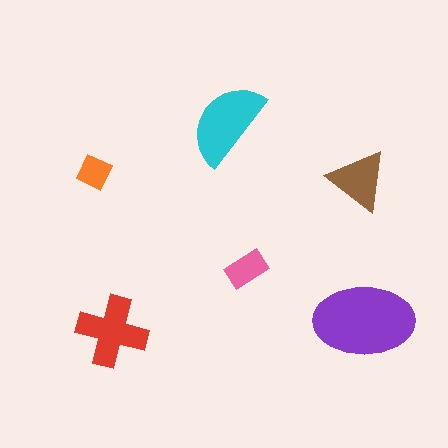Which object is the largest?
The purple ellipse.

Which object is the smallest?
The orange diamond.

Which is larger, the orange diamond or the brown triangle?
The brown triangle.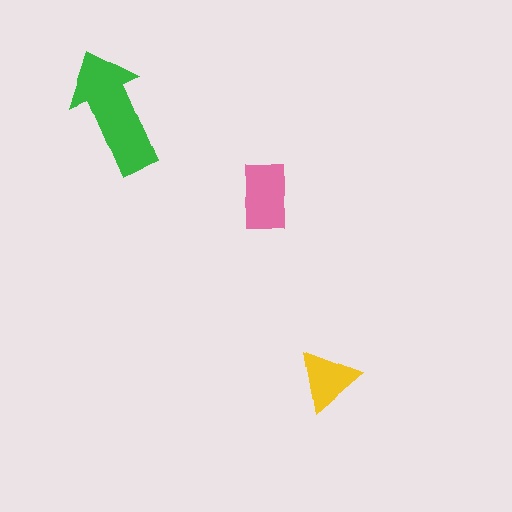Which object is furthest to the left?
The green arrow is leftmost.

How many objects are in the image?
There are 3 objects in the image.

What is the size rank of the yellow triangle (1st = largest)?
3rd.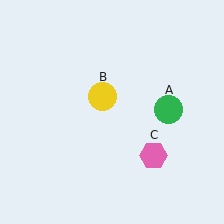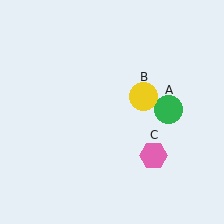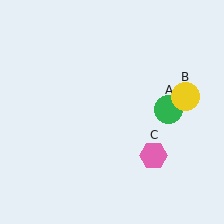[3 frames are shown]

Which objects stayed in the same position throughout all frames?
Green circle (object A) and pink hexagon (object C) remained stationary.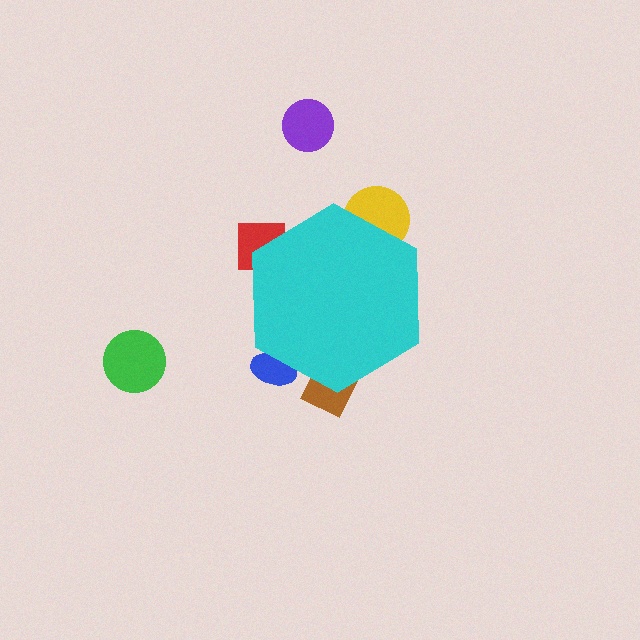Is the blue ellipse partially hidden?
Yes, the blue ellipse is partially hidden behind the cyan hexagon.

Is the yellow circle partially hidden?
Yes, the yellow circle is partially hidden behind the cyan hexagon.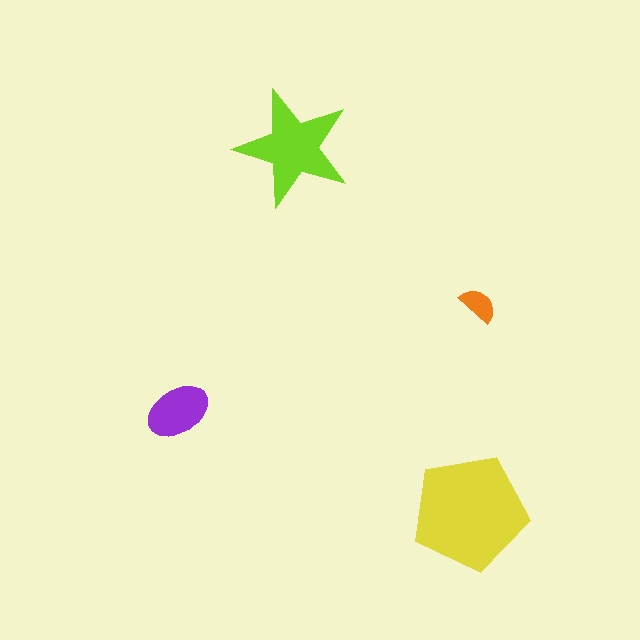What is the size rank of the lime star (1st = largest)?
2nd.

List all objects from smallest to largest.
The orange semicircle, the purple ellipse, the lime star, the yellow pentagon.